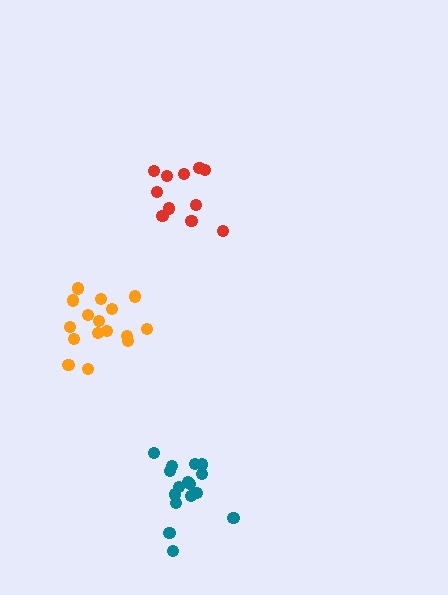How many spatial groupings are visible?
There are 3 spatial groupings.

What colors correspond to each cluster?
The clusters are colored: orange, teal, red.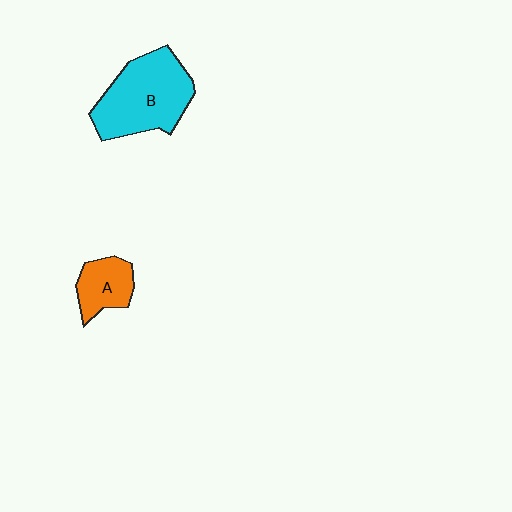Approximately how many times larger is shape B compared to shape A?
Approximately 2.3 times.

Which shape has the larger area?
Shape B (cyan).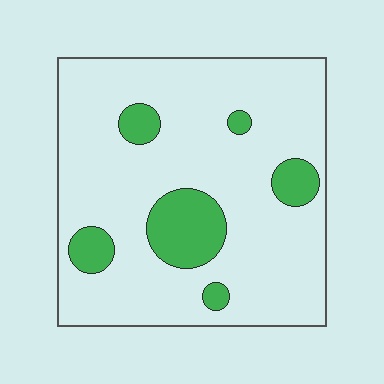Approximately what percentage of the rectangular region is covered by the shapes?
Approximately 15%.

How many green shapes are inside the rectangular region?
6.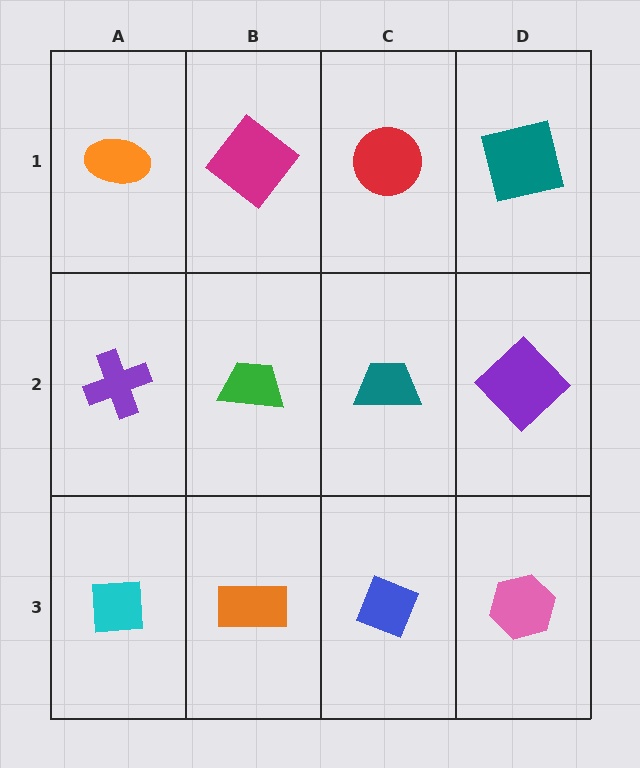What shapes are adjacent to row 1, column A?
A purple cross (row 2, column A), a magenta diamond (row 1, column B).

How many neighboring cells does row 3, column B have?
3.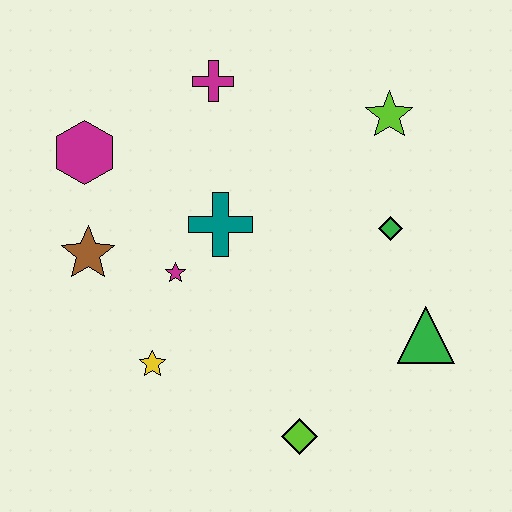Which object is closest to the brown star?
The magenta star is closest to the brown star.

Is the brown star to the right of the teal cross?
No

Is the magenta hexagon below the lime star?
Yes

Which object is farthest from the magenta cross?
The lime diamond is farthest from the magenta cross.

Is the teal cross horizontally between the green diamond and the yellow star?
Yes